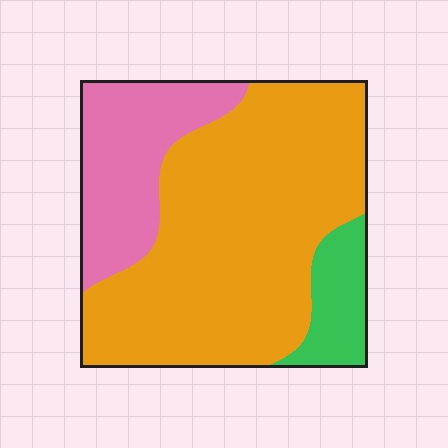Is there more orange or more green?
Orange.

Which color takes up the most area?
Orange, at roughly 65%.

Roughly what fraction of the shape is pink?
Pink takes up about one quarter (1/4) of the shape.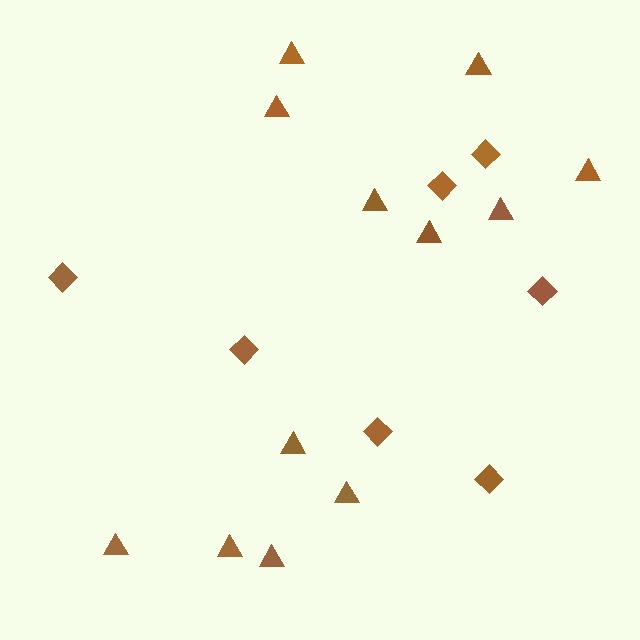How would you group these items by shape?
There are 2 groups: one group of diamonds (7) and one group of triangles (12).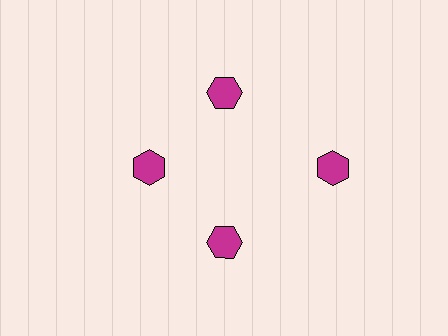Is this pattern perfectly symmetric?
No. The 4 magenta hexagons are arranged in a ring, but one element near the 3 o'clock position is pushed outward from the center, breaking the 4-fold rotational symmetry.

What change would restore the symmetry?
The symmetry would be restored by moving it inward, back onto the ring so that all 4 hexagons sit at equal angles and equal distance from the center.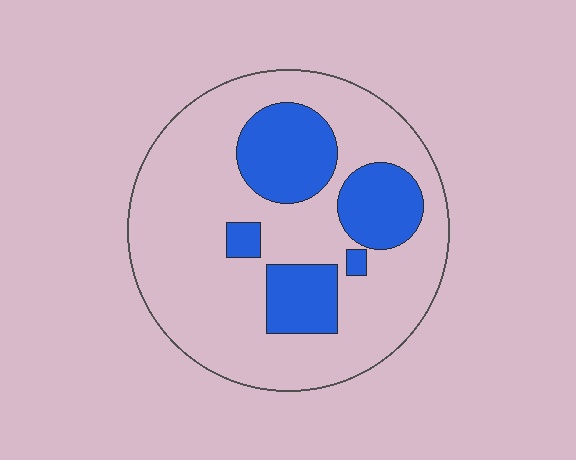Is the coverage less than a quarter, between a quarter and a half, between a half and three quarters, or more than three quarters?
Between a quarter and a half.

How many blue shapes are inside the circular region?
5.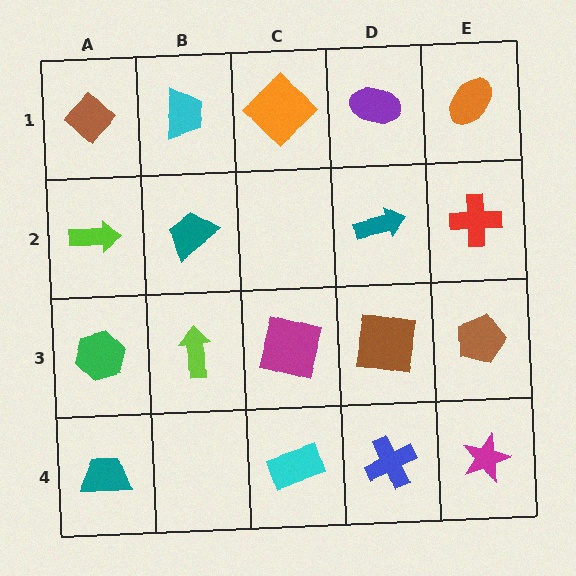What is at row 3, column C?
A magenta square.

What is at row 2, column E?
A red cross.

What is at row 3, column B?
A lime arrow.